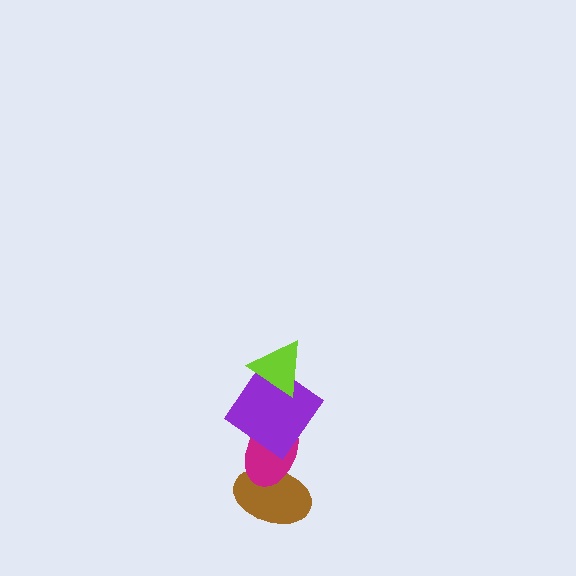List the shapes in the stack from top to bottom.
From top to bottom: the lime triangle, the purple diamond, the magenta ellipse, the brown ellipse.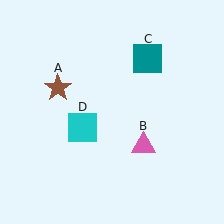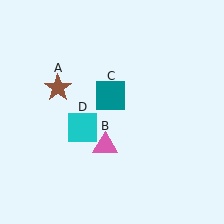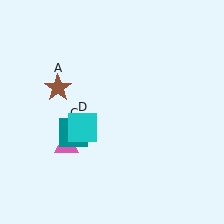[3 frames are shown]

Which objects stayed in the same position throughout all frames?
Brown star (object A) and cyan square (object D) remained stationary.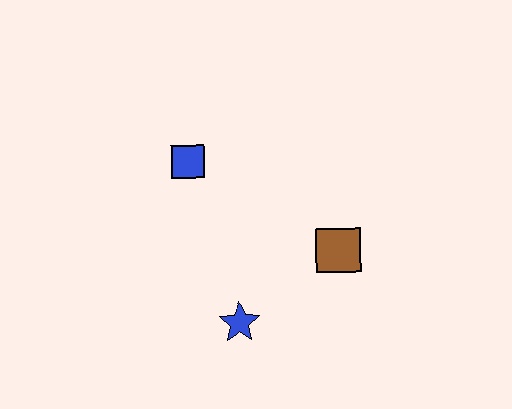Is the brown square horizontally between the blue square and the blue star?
No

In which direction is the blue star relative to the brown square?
The blue star is to the left of the brown square.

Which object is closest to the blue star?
The brown square is closest to the blue star.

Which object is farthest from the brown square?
The blue square is farthest from the brown square.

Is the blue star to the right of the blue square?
Yes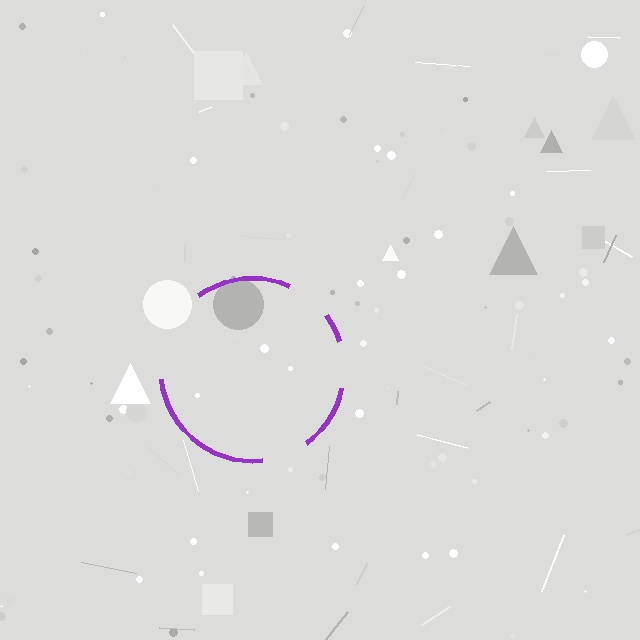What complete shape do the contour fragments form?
The contour fragments form a circle.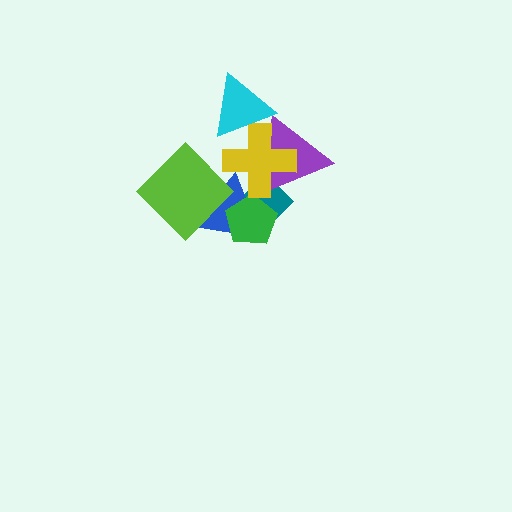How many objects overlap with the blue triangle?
4 objects overlap with the blue triangle.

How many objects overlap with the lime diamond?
1 object overlaps with the lime diamond.